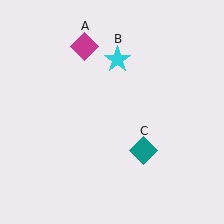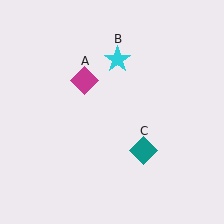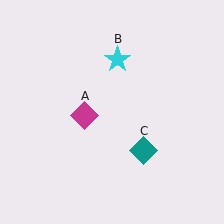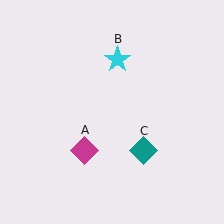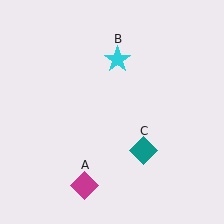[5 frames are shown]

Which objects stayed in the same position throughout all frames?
Cyan star (object B) and teal diamond (object C) remained stationary.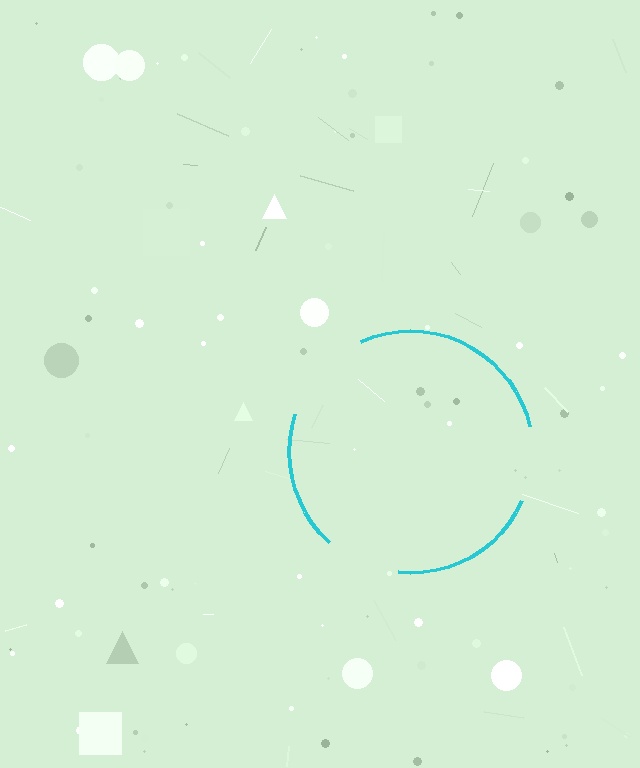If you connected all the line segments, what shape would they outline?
They would outline a circle.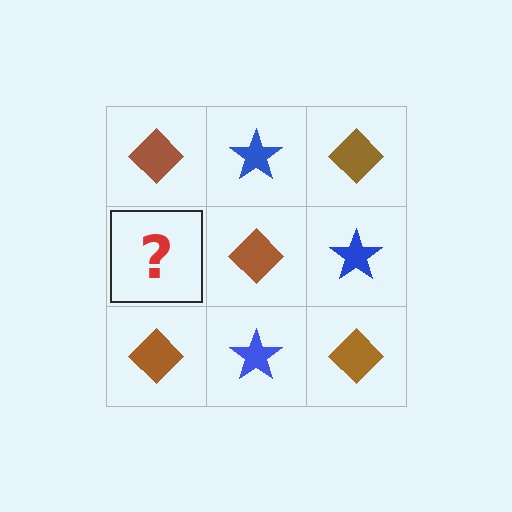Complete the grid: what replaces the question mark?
The question mark should be replaced with a blue star.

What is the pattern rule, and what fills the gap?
The rule is that it alternates brown diamond and blue star in a checkerboard pattern. The gap should be filled with a blue star.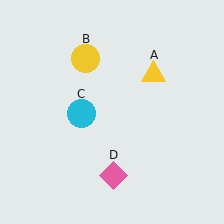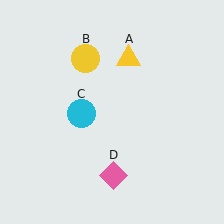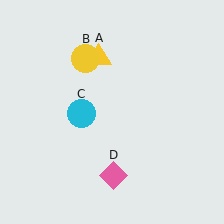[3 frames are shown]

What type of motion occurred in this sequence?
The yellow triangle (object A) rotated counterclockwise around the center of the scene.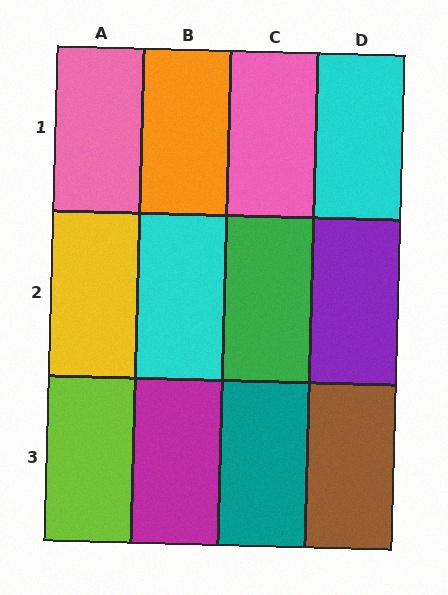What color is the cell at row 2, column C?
Green.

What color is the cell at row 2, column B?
Cyan.